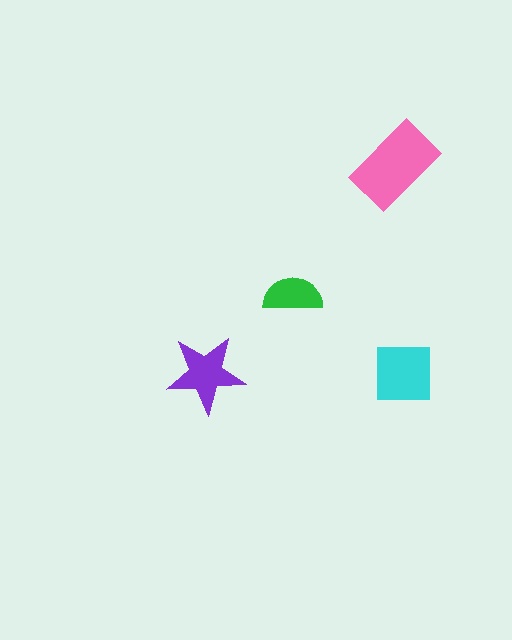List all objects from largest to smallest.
The pink rectangle, the cyan square, the purple star, the green semicircle.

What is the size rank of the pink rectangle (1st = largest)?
1st.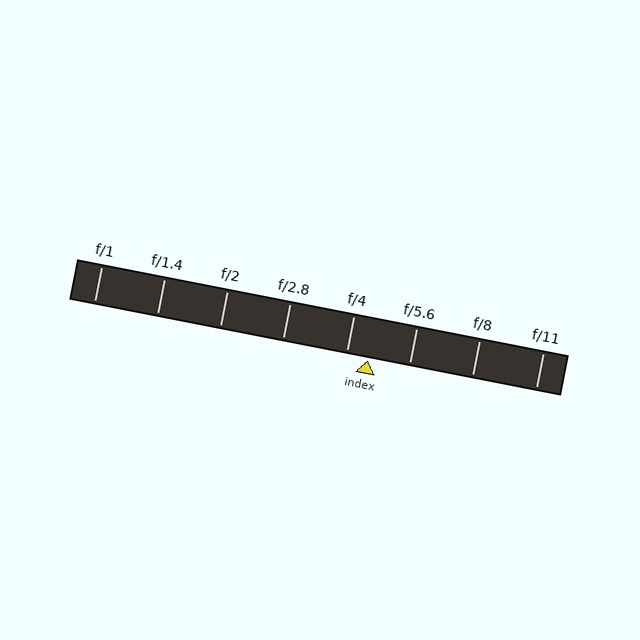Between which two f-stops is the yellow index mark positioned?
The index mark is between f/4 and f/5.6.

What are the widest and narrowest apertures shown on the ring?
The widest aperture shown is f/1 and the narrowest is f/11.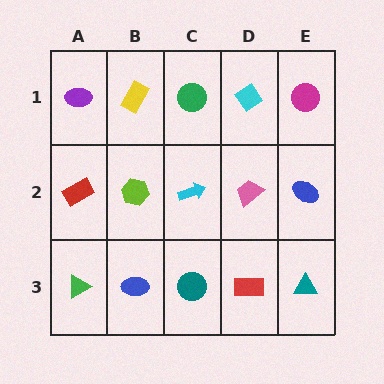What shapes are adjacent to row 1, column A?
A red rectangle (row 2, column A), a yellow rectangle (row 1, column B).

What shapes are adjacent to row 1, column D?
A pink trapezoid (row 2, column D), a green circle (row 1, column C), a magenta circle (row 1, column E).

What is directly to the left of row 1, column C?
A yellow rectangle.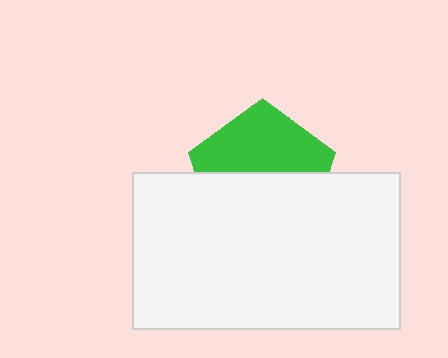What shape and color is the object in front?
The object in front is a white rectangle.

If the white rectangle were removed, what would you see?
You would see the complete green pentagon.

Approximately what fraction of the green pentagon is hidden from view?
Roughly 54% of the green pentagon is hidden behind the white rectangle.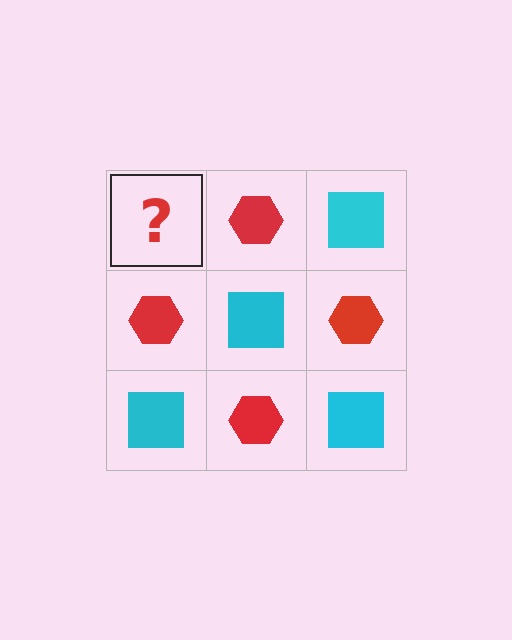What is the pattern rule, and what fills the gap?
The rule is that it alternates cyan square and red hexagon in a checkerboard pattern. The gap should be filled with a cyan square.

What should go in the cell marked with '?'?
The missing cell should contain a cyan square.